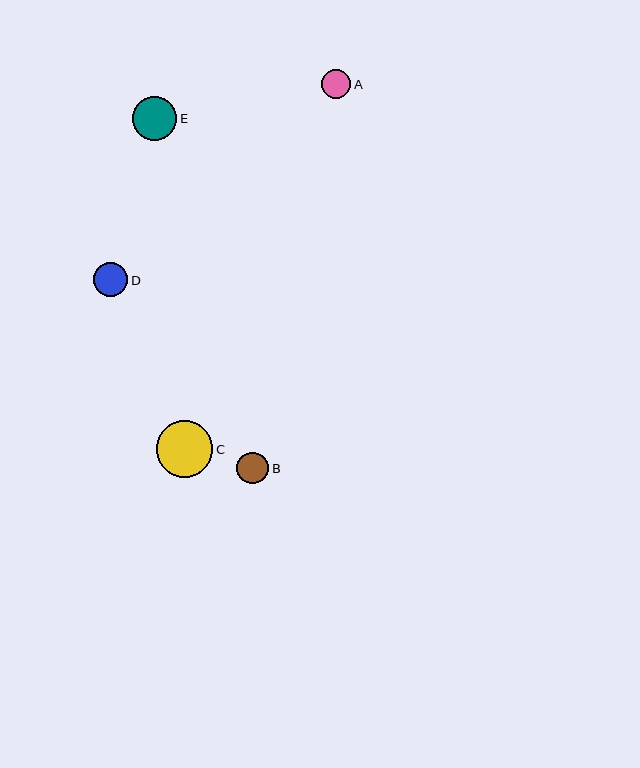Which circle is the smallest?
Circle A is the smallest with a size of approximately 29 pixels.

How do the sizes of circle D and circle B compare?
Circle D and circle B are approximately the same size.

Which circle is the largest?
Circle C is the largest with a size of approximately 57 pixels.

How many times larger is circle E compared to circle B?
Circle E is approximately 1.4 times the size of circle B.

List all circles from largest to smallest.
From largest to smallest: C, E, D, B, A.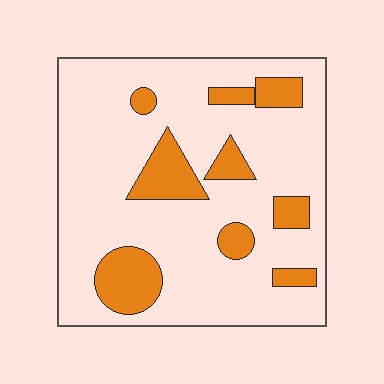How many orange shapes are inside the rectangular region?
9.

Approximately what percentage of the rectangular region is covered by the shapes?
Approximately 20%.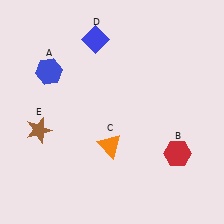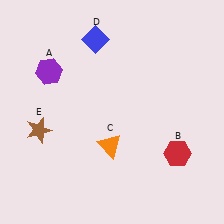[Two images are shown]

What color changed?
The hexagon (A) changed from blue in Image 1 to purple in Image 2.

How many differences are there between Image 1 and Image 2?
There is 1 difference between the two images.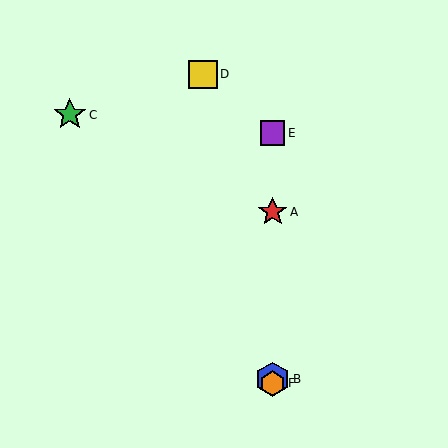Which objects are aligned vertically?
Objects A, B, E, F are aligned vertically.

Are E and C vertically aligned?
No, E is at x≈273 and C is at x≈70.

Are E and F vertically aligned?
Yes, both are at x≈273.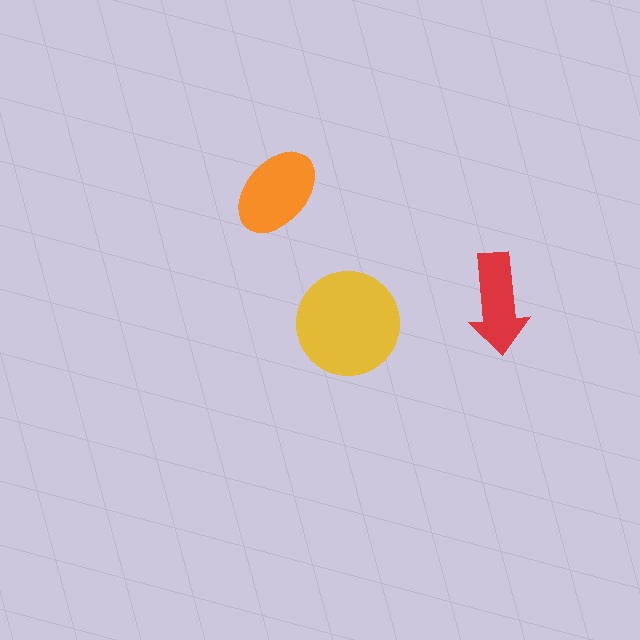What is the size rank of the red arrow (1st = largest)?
3rd.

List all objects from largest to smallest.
The yellow circle, the orange ellipse, the red arrow.